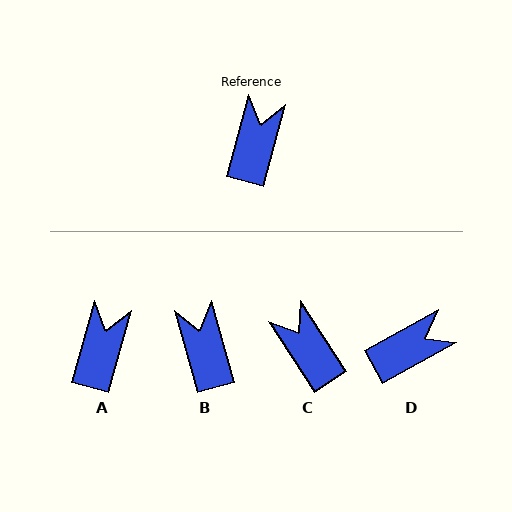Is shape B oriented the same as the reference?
No, it is off by about 31 degrees.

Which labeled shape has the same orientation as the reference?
A.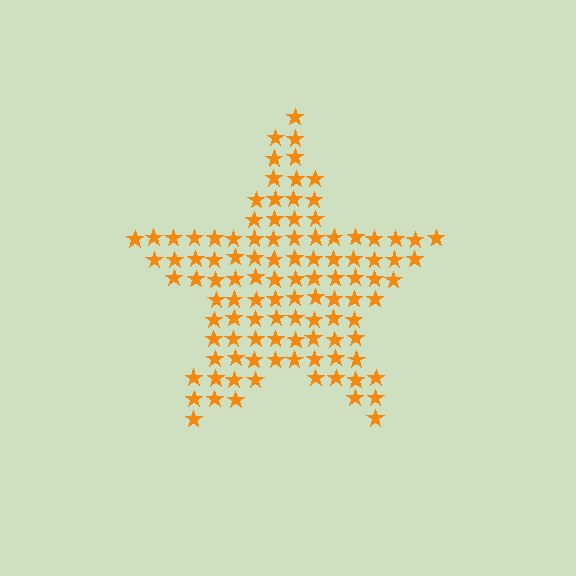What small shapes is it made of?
It is made of small stars.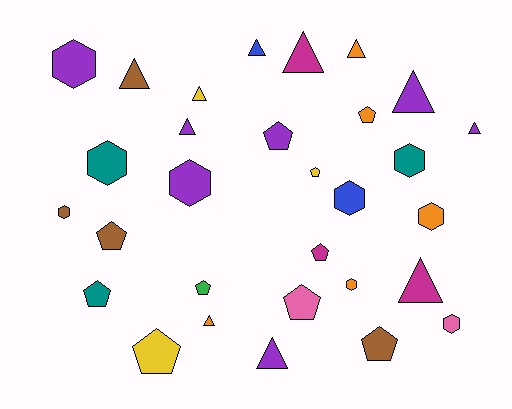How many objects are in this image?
There are 30 objects.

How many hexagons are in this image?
There are 9 hexagons.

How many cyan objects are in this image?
There are no cyan objects.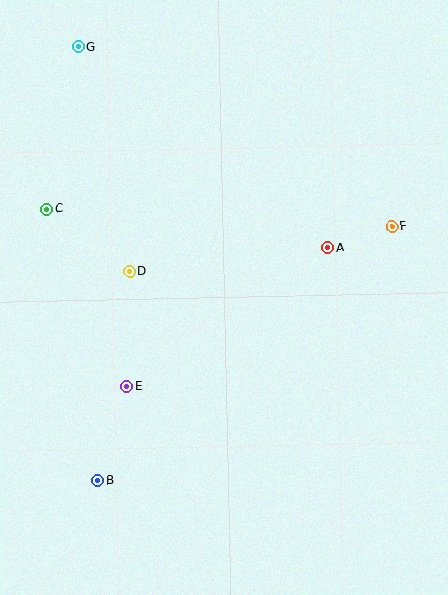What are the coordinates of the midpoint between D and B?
The midpoint between D and B is at (114, 376).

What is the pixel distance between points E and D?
The distance between E and D is 115 pixels.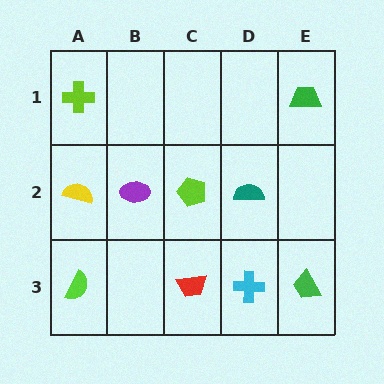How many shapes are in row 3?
4 shapes.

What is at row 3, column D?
A cyan cross.